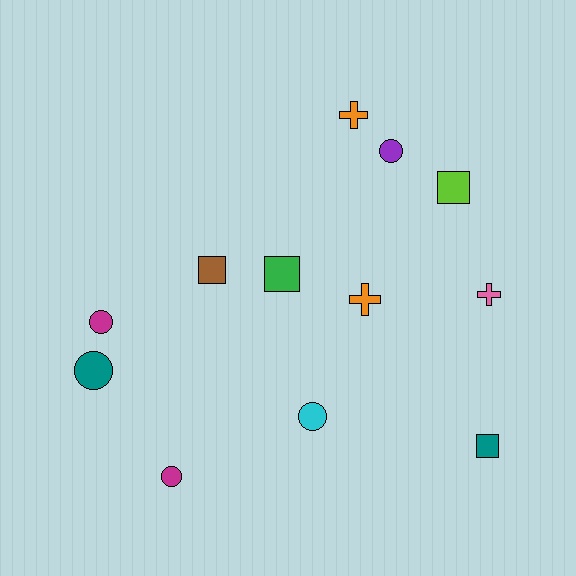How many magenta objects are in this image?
There are 2 magenta objects.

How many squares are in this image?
There are 4 squares.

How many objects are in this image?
There are 12 objects.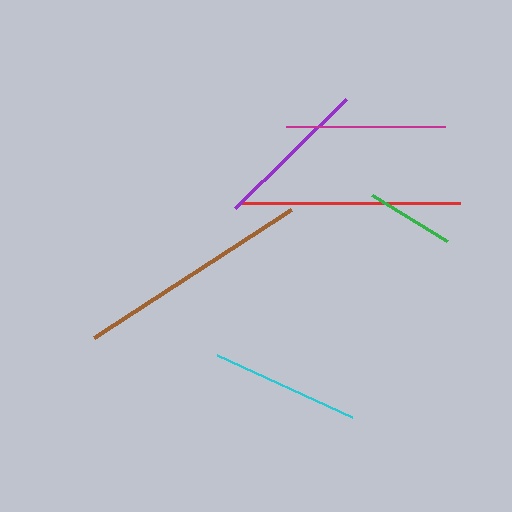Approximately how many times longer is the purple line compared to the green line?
The purple line is approximately 1.8 times the length of the green line.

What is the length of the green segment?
The green segment is approximately 88 pixels long.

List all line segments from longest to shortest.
From longest to shortest: brown, red, magenta, purple, cyan, green.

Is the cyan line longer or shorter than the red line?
The red line is longer than the cyan line.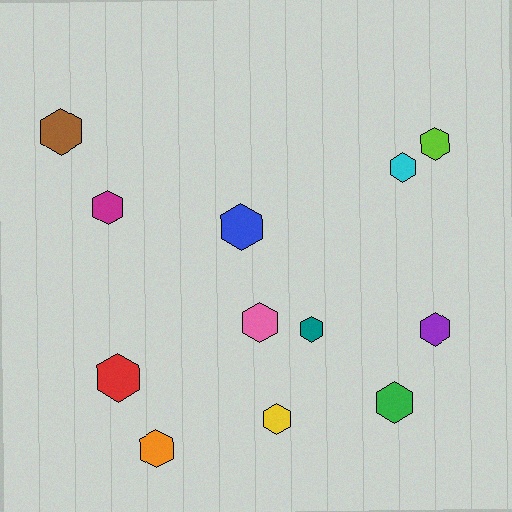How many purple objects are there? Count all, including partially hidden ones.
There is 1 purple object.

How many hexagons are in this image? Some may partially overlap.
There are 12 hexagons.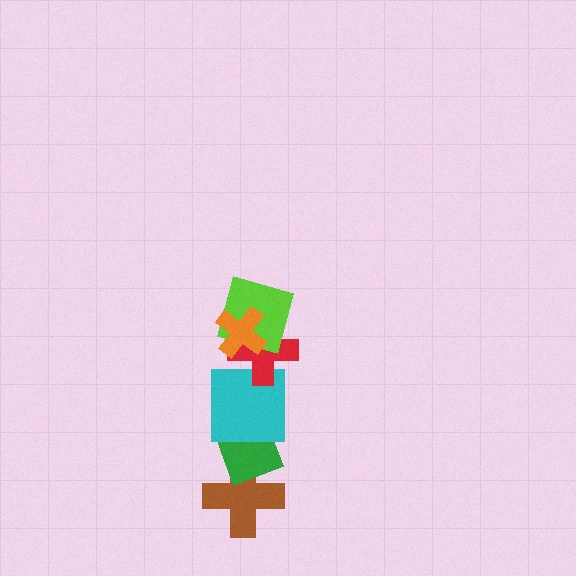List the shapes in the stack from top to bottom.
From top to bottom: the orange cross, the lime square, the red cross, the cyan square, the green diamond, the brown cross.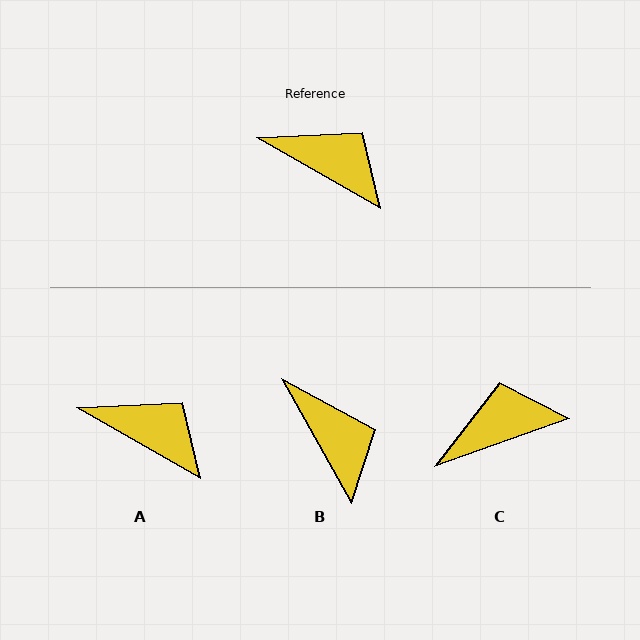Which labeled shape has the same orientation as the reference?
A.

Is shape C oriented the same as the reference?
No, it is off by about 50 degrees.